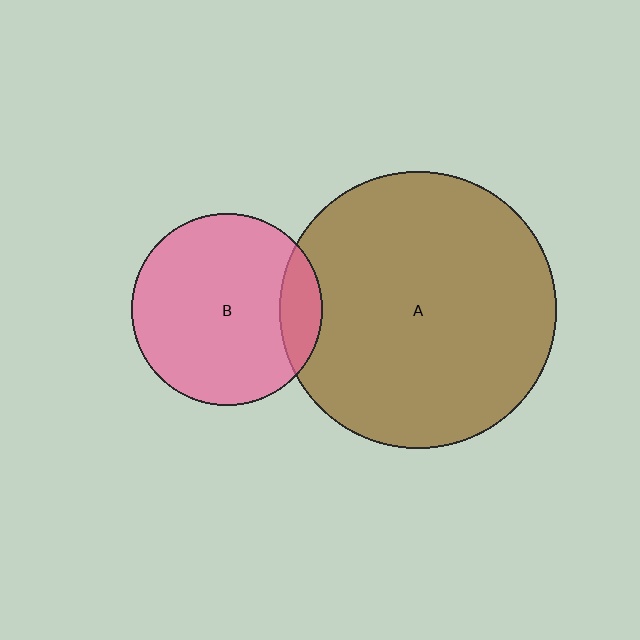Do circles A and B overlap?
Yes.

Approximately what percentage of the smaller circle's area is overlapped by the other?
Approximately 15%.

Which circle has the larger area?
Circle A (brown).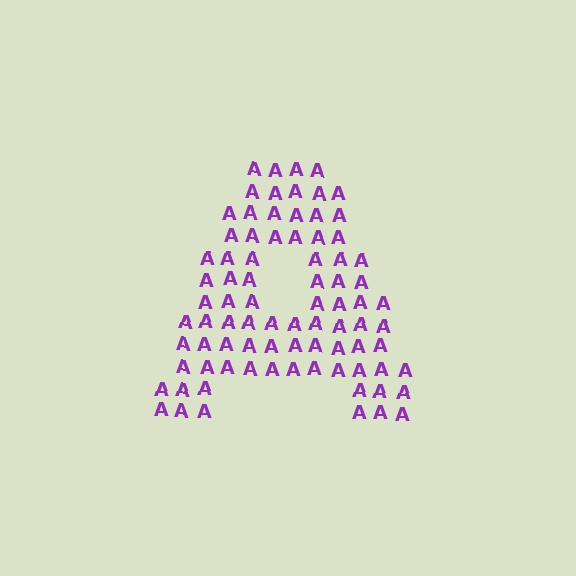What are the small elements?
The small elements are letter A's.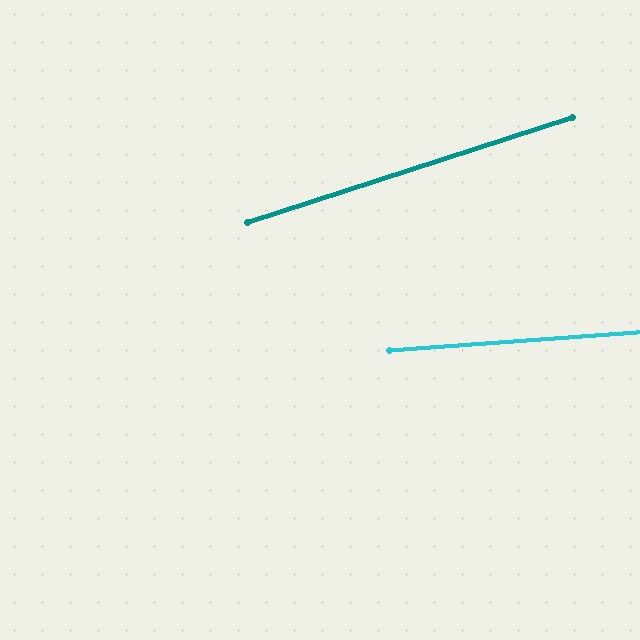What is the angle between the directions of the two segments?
Approximately 14 degrees.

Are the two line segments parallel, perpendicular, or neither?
Neither parallel nor perpendicular — they differ by about 14°.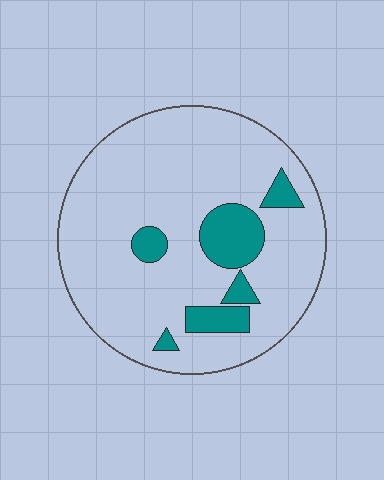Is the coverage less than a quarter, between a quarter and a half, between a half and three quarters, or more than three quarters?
Less than a quarter.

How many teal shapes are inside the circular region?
6.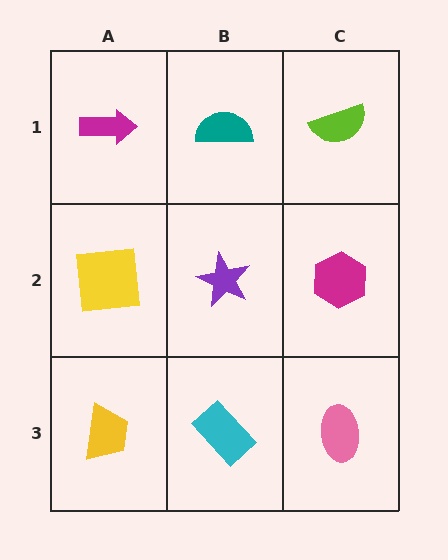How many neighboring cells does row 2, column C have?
3.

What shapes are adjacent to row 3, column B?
A purple star (row 2, column B), a yellow trapezoid (row 3, column A), a pink ellipse (row 3, column C).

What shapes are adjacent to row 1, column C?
A magenta hexagon (row 2, column C), a teal semicircle (row 1, column B).